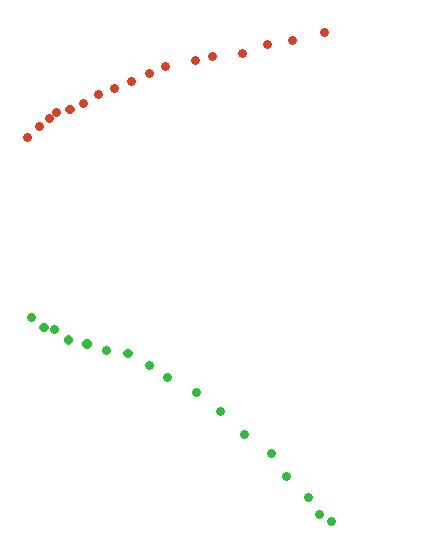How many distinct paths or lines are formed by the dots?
There are 2 distinct paths.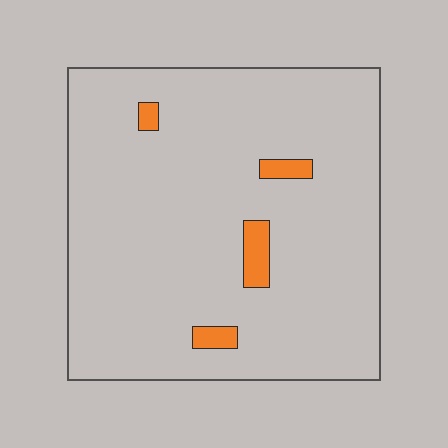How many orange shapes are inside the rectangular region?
4.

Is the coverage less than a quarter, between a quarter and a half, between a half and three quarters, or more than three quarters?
Less than a quarter.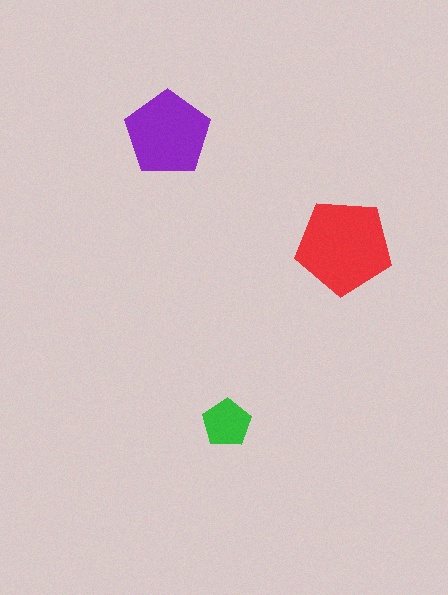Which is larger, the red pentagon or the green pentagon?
The red one.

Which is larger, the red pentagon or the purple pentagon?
The red one.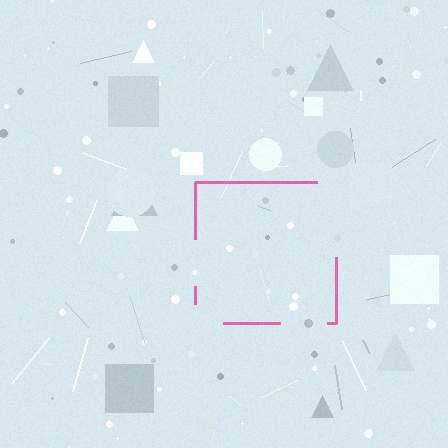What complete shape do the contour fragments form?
The contour fragments form a square.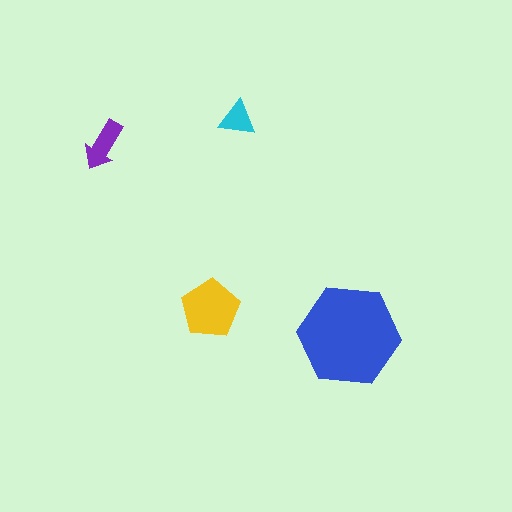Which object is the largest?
The blue hexagon.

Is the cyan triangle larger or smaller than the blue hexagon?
Smaller.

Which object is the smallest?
The cyan triangle.